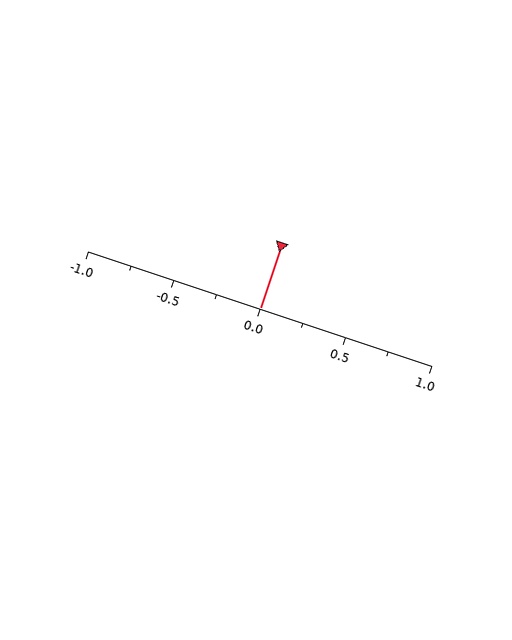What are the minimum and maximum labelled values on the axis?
The axis runs from -1.0 to 1.0.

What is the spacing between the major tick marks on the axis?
The major ticks are spaced 0.5 apart.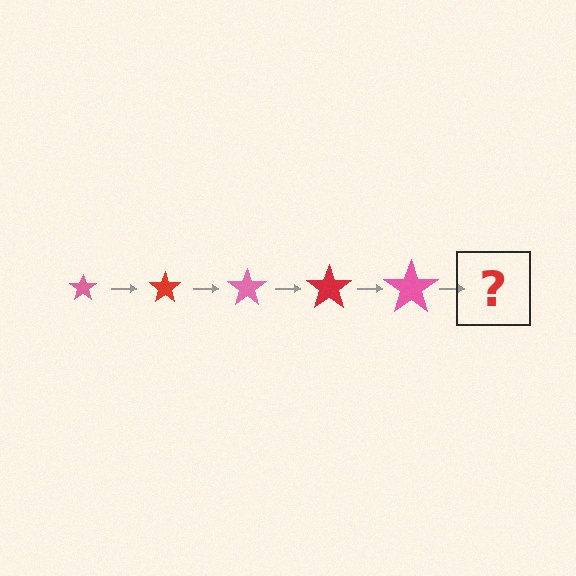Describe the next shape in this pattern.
It should be a red star, larger than the previous one.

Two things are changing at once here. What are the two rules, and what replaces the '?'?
The two rules are that the star grows larger each step and the color cycles through pink and red. The '?' should be a red star, larger than the previous one.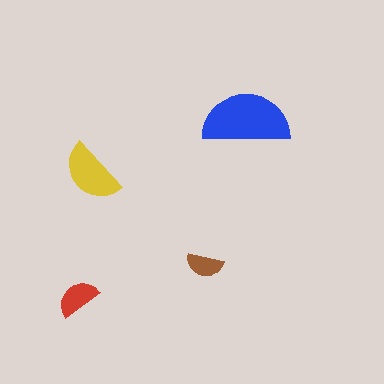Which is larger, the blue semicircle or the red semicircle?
The blue one.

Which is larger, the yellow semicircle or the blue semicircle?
The blue one.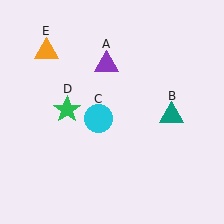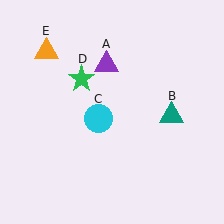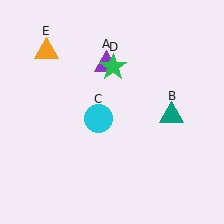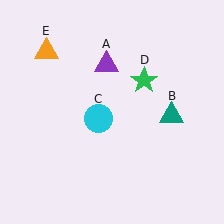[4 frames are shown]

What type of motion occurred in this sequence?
The green star (object D) rotated clockwise around the center of the scene.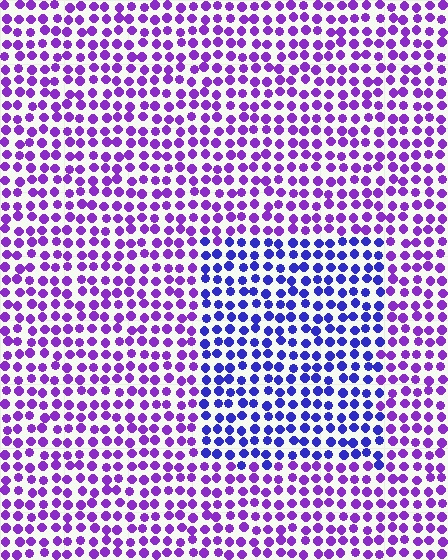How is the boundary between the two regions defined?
The boundary is defined purely by a slight shift in hue (about 36 degrees). Spacing, size, and orientation are identical on both sides.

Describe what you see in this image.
The image is filled with small purple elements in a uniform arrangement. A rectangle-shaped region is visible where the elements are tinted to a slightly different hue, forming a subtle color boundary.